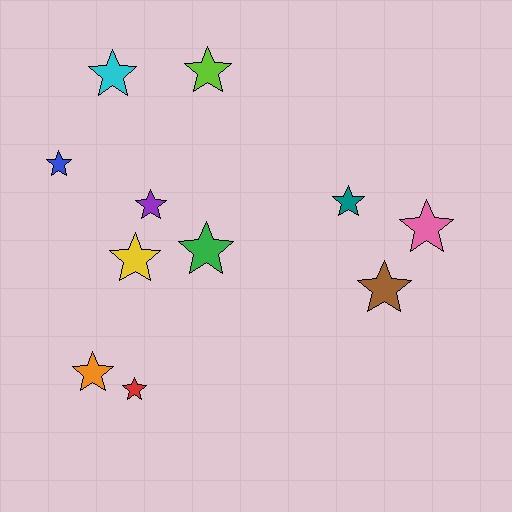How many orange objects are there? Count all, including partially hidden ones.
There is 1 orange object.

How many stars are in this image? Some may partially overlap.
There are 11 stars.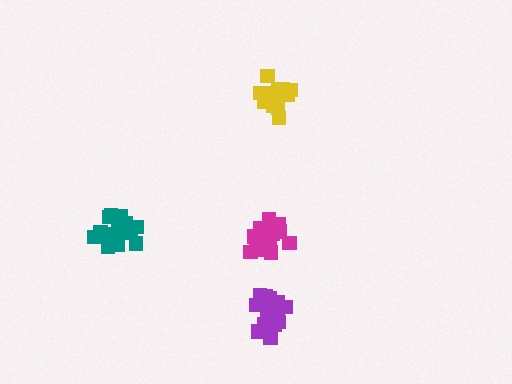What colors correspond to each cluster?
The clusters are colored: purple, teal, yellow, magenta.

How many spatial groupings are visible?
There are 4 spatial groupings.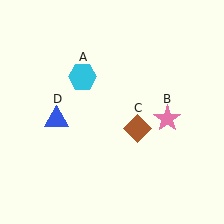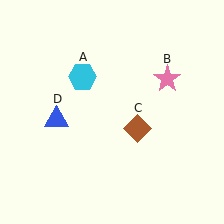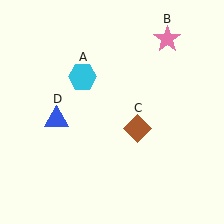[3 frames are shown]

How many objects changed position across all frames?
1 object changed position: pink star (object B).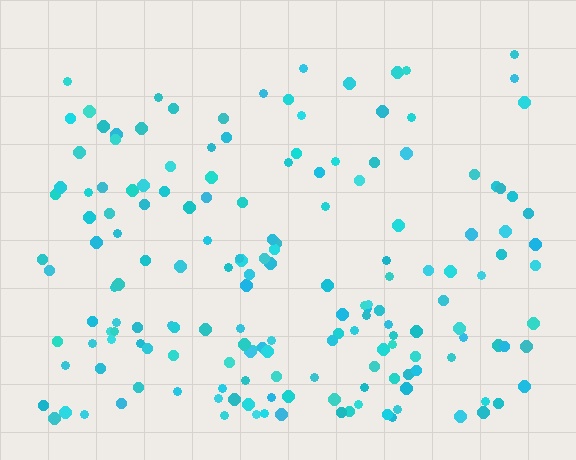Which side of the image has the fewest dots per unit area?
The top.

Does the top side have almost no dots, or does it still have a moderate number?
Still a moderate number, just noticeably fewer than the bottom.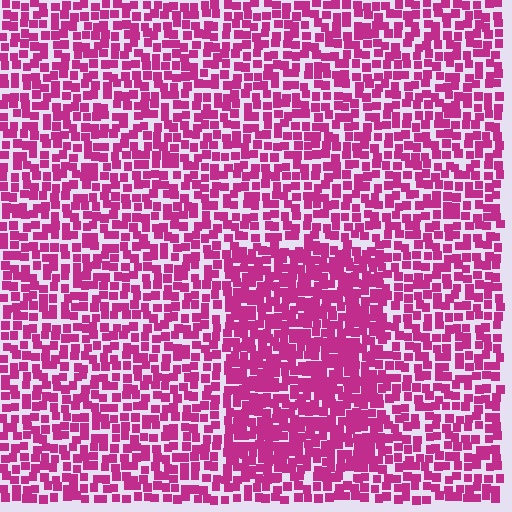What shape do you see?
I see a rectangle.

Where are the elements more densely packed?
The elements are more densely packed inside the rectangle boundary.